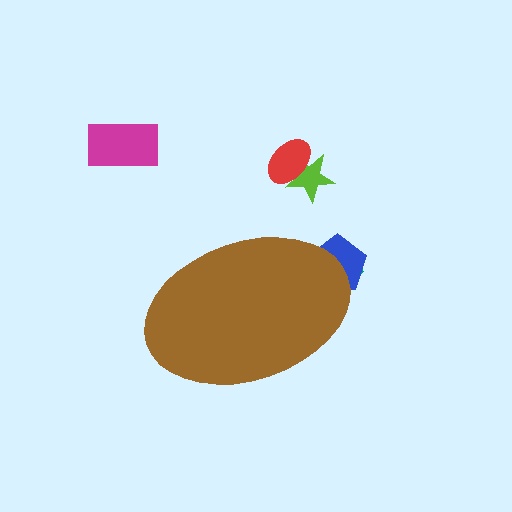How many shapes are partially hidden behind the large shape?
2 shapes are partially hidden.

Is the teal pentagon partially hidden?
Yes, the teal pentagon is partially hidden behind the brown ellipse.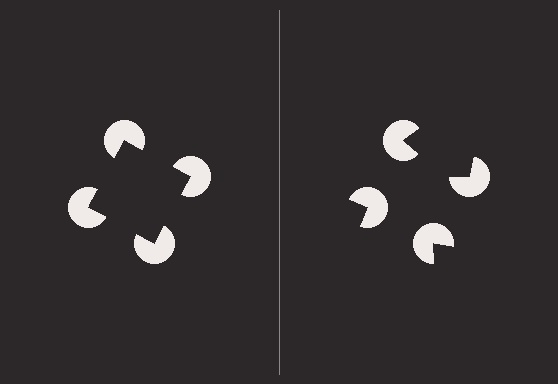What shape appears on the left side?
An illusory square.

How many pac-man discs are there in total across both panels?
8 — 4 on each side.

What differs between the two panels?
The pac-man discs are positioned identically on both sides; only the wedge orientations differ. On the left they align to a square; on the right they are misaligned.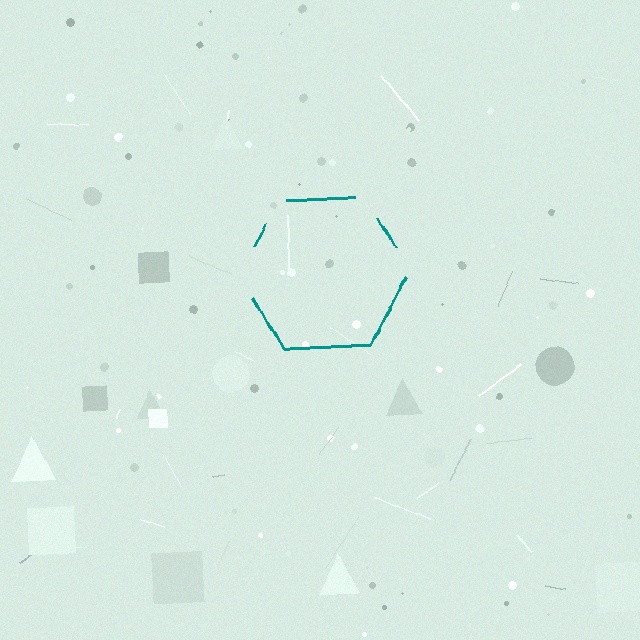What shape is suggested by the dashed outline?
The dashed outline suggests a hexagon.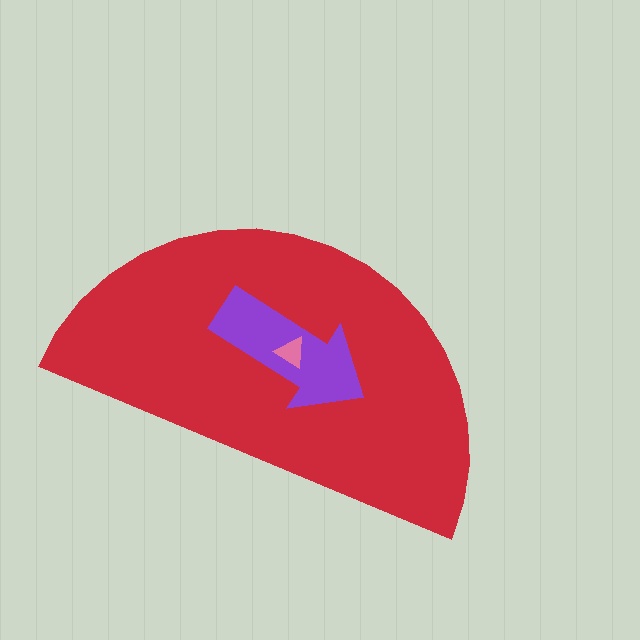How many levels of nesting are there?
3.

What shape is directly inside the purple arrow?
The pink triangle.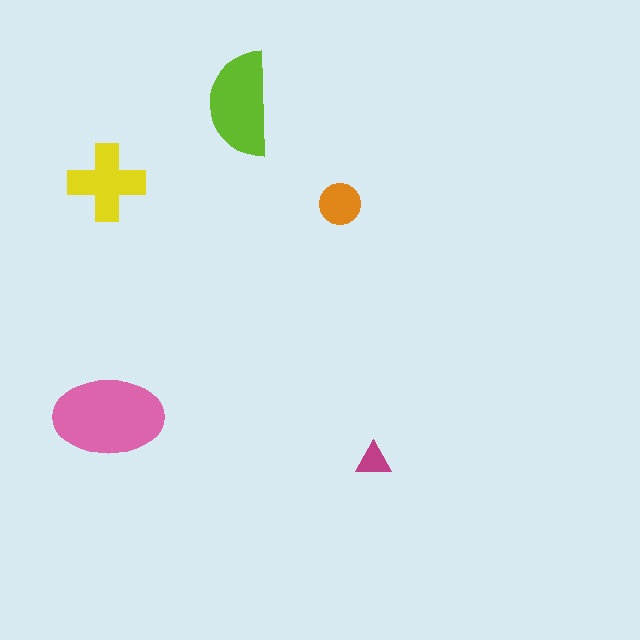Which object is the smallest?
The magenta triangle.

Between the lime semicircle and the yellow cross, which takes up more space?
The lime semicircle.